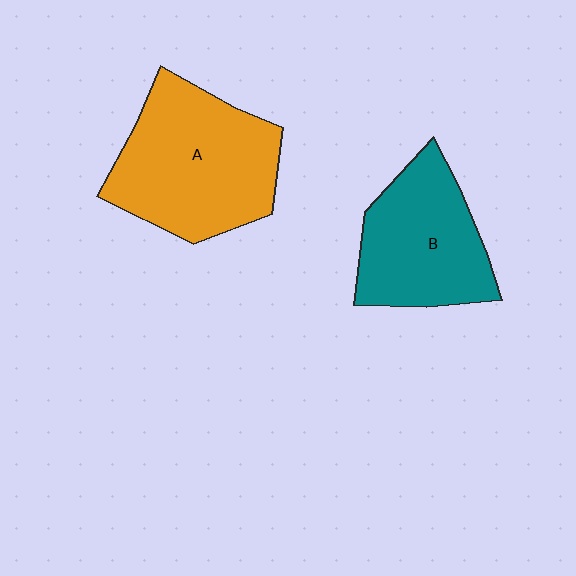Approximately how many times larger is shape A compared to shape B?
Approximately 1.3 times.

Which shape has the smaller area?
Shape B (teal).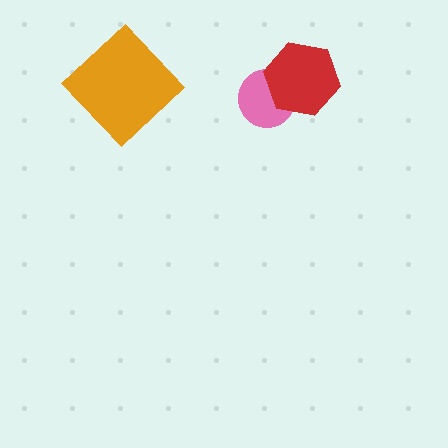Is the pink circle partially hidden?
Yes, it is partially covered by another shape.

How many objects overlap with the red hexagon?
1 object overlaps with the red hexagon.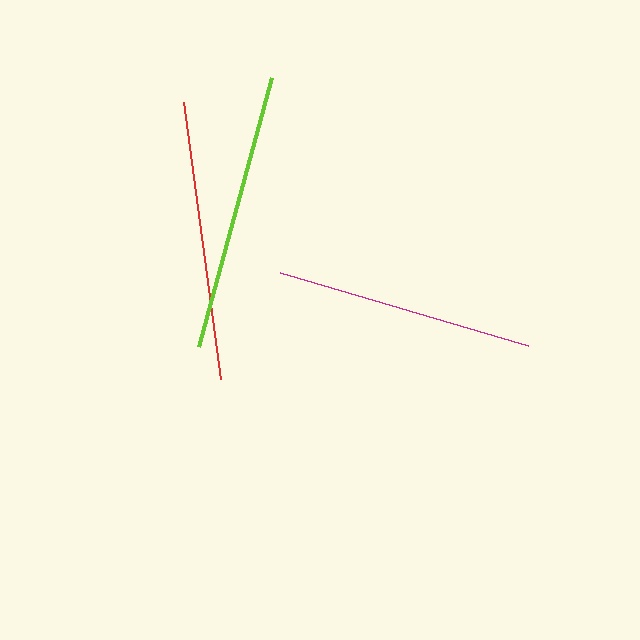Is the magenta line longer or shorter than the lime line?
The lime line is longer than the magenta line.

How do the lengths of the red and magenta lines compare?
The red and magenta lines are approximately the same length.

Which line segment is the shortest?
The magenta line is the shortest at approximately 258 pixels.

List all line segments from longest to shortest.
From longest to shortest: red, lime, magenta.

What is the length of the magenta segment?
The magenta segment is approximately 258 pixels long.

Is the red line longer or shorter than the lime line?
The red line is longer than the lime line.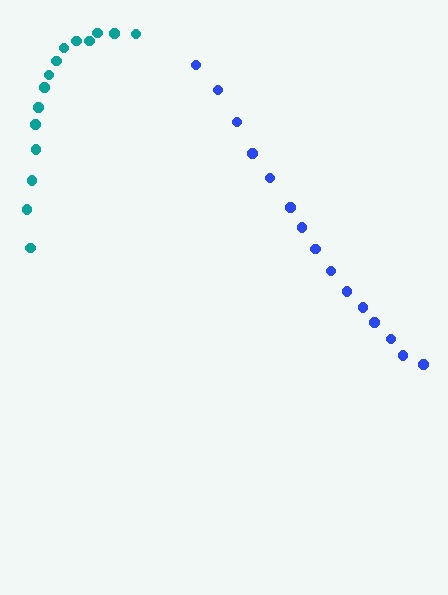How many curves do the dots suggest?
There are 2 distinct paths.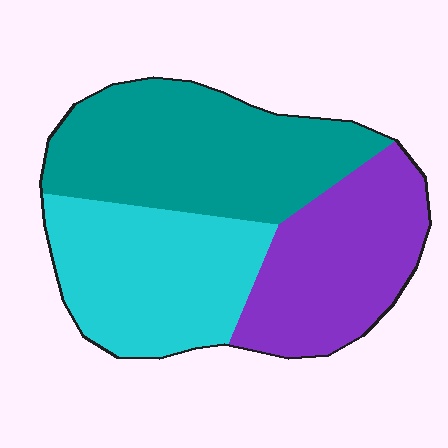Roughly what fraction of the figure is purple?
Purple covers 30% of the figure.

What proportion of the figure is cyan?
Cyan takes up about one third (1/3) of the figure.